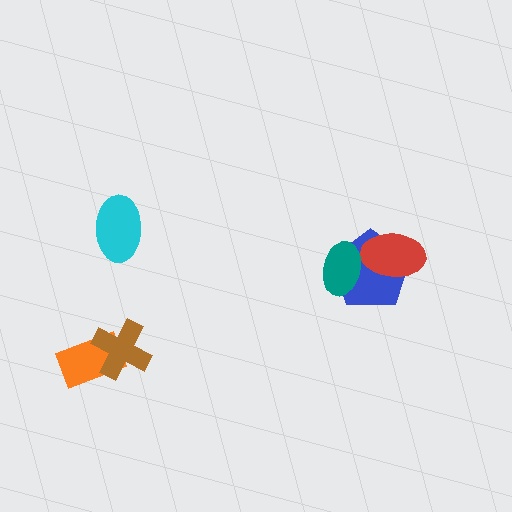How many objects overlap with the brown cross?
1 object overlaps with the brown cross.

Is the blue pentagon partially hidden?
Yes, it is partially covered by another shape.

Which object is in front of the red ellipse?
The teal ellipse is in front of the red ellipse.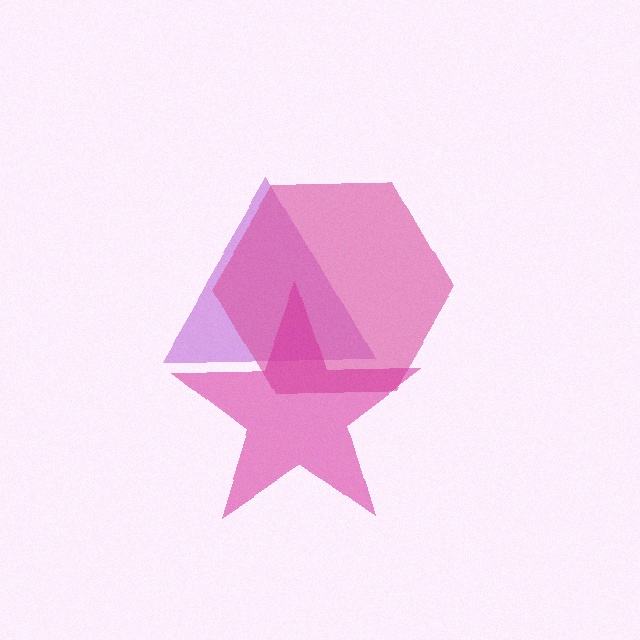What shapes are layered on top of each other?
The layered shapes are: a purple triangle, a pink hexagon, a magenta star.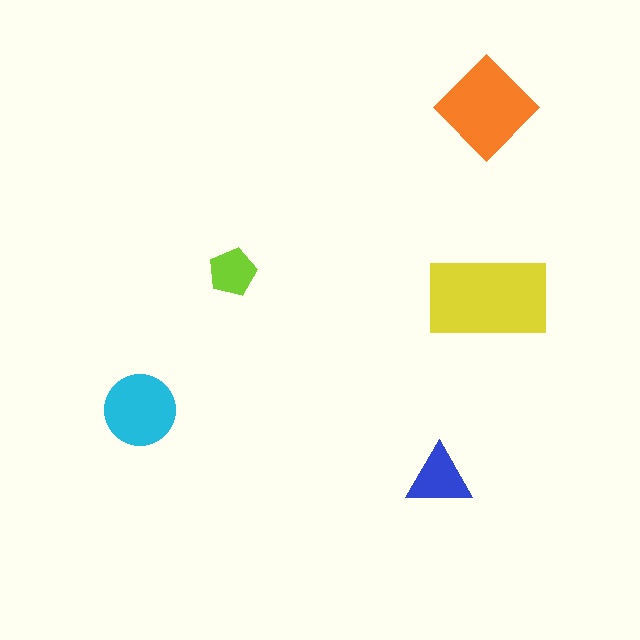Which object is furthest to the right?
The yellow rectangle is rightmost.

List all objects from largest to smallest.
The yellow rectangle, the orange diamond, the cyan circle, the blue triangle, the lime pentagon.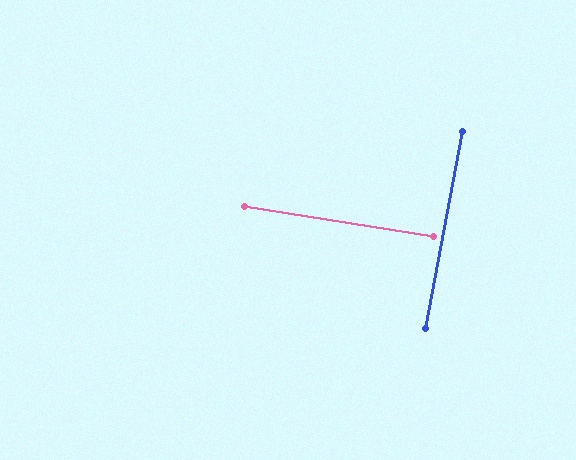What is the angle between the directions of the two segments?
Approximately 88 degrees.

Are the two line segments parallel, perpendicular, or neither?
Perpendicular — they meet at approximately 88°.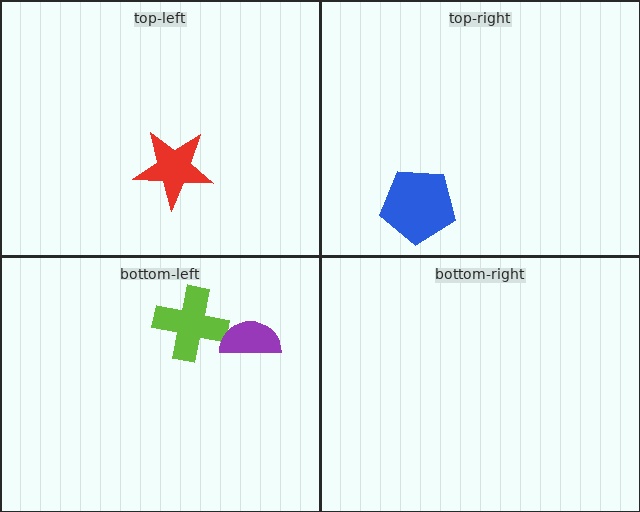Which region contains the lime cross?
The bottom-left region.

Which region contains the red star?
The top-left region.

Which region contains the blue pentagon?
The top-right region.